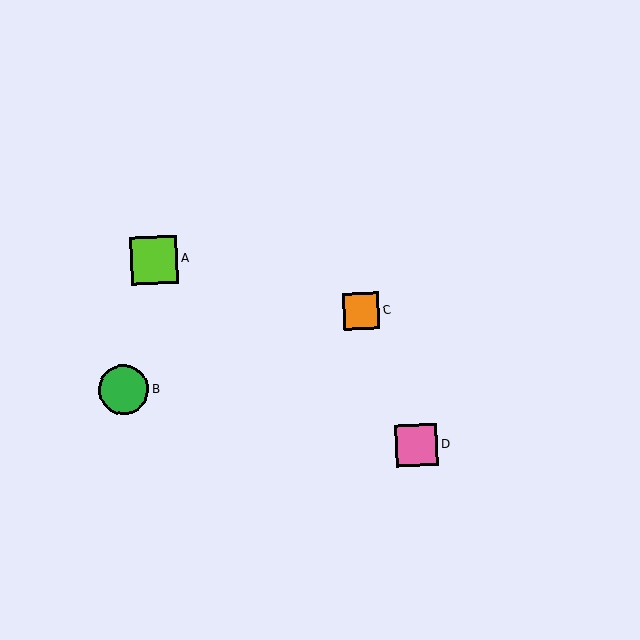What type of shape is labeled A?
Shape A is a lime square.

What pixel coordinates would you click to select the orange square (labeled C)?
Click at (361, 311) to select the orange square C.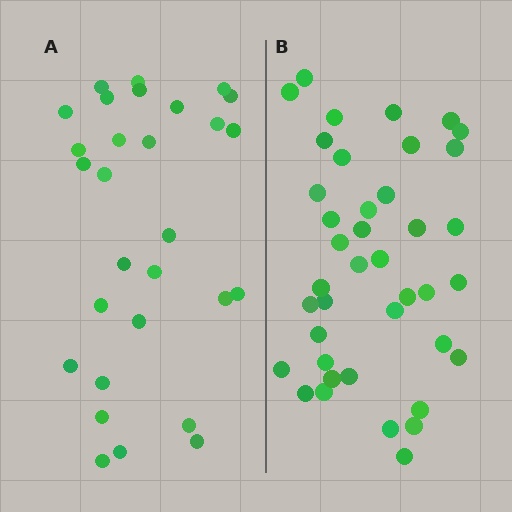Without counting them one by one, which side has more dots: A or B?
Region B (the right region) has more dots.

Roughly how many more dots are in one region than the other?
Region B has roughly 12 or so more dots than region A.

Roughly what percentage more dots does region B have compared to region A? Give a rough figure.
About 40% more.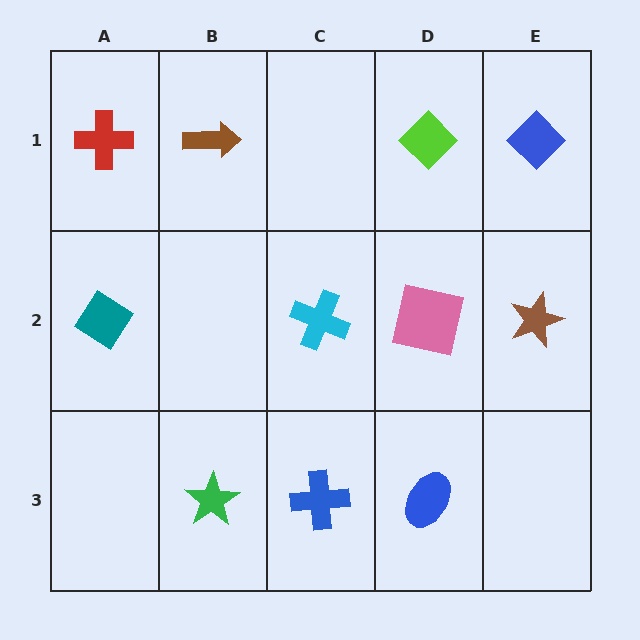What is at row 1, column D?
A lime diamond.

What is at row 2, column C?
A cyan cross.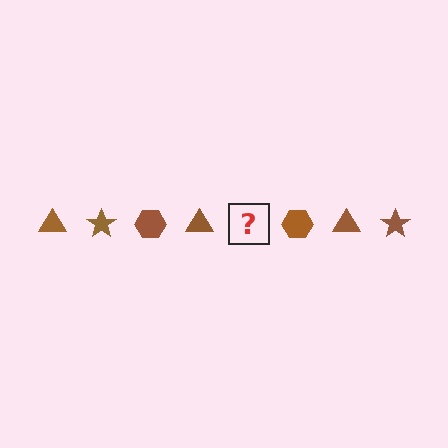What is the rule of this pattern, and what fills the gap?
The rule is that the pattern cycles through triangle, star, hexagon shapes in brown. The gap should be filled with a brown star.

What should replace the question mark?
The question mark should be replaced with a brown star.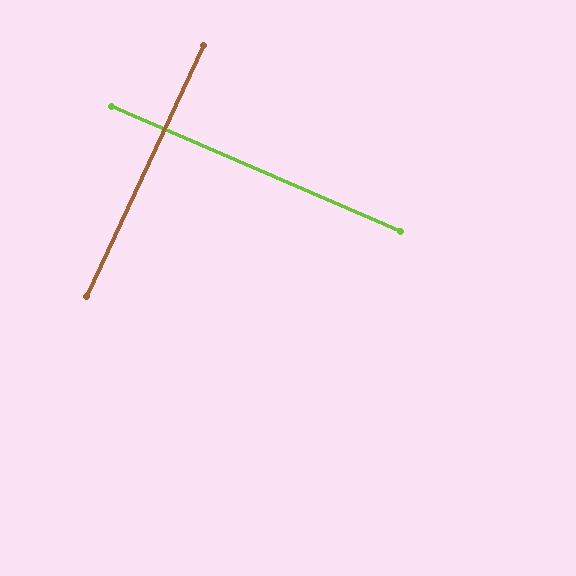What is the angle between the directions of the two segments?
Approximately 89 degrees.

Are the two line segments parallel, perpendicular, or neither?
Perpendicular — they meet at approximately 89°.